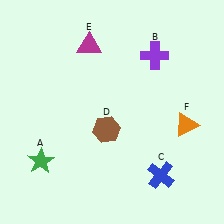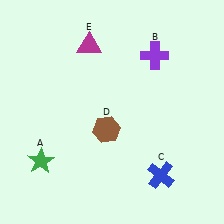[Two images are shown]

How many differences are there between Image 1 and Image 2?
There is 1 difference between the two images.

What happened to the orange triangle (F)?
The orange triangle (F) was removed in Image 2. It was in the bottom-right area of Image 1.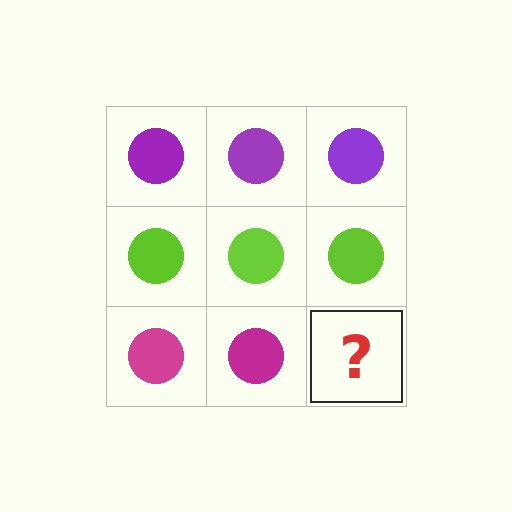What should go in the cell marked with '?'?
The missing cell should contain a magenta circle.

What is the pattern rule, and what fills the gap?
The rule is that each row has a consistent color. The gap should be filled with a magenta circle.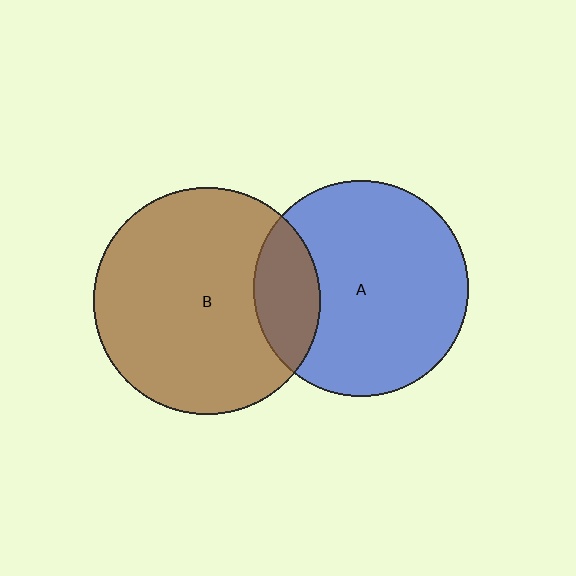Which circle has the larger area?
Circle B (brown).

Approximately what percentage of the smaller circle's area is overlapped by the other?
Approximately 20%.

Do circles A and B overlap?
Yes.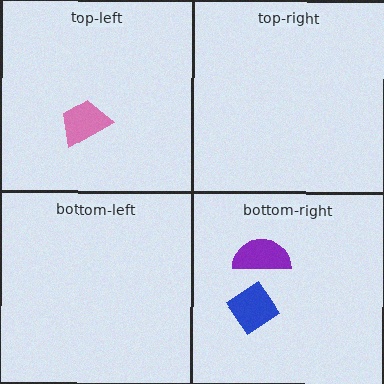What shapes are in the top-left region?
The pink trapezoid.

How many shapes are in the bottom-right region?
2.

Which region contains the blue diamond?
The bottom-right region.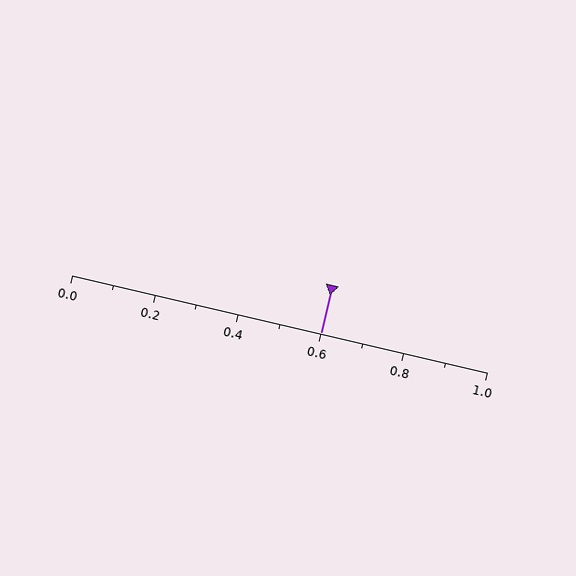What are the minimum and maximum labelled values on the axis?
The axis runs from 0.0 to 1.0.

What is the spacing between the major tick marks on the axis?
The major ticks are spaced 0.2 apart.